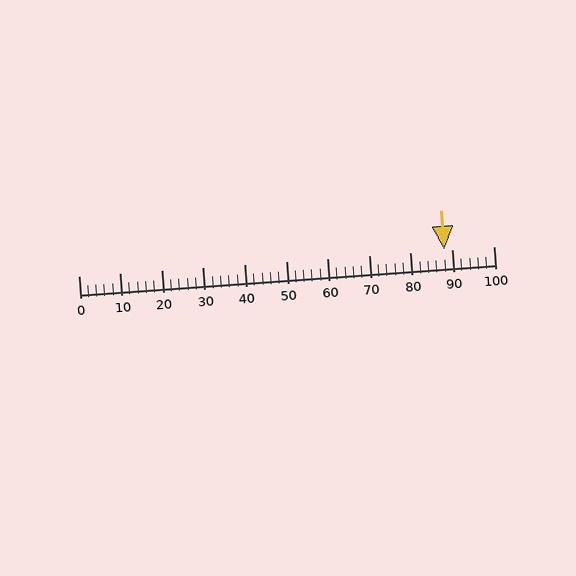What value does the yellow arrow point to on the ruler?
The yellow arrow points to approximately 88.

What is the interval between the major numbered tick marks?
The major tick marks are spaced 10 units apart.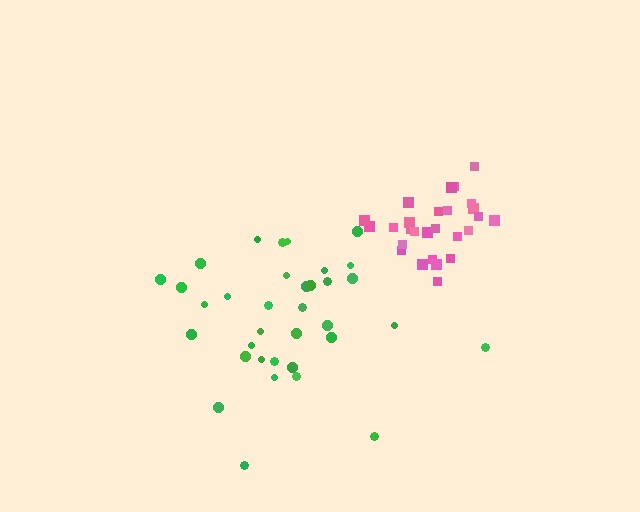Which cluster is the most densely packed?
Pink.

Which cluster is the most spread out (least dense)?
Green.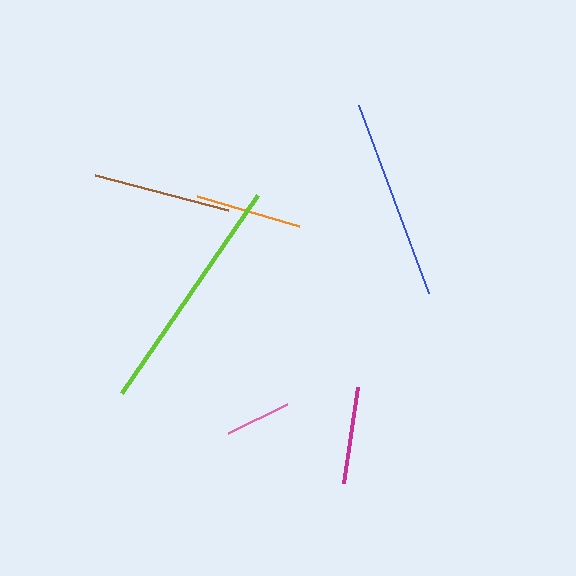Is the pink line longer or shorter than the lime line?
The lime line is longer than the pink line.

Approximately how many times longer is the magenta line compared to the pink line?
The magenta line is approximately 1.5 times the length of the pink line.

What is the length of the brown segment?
The brown segment is approximately 137 pixels long.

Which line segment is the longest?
The lime line is the longest at approximately 241 pixels.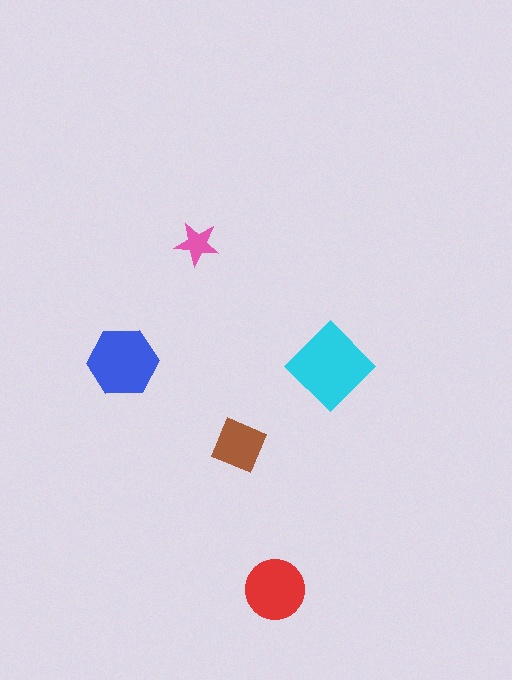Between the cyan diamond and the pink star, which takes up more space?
The cyan diamond.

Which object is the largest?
The cyan diamond.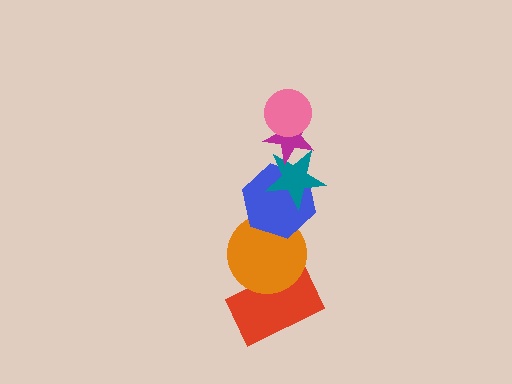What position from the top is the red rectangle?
The red rectangle is 6th from the top.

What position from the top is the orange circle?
The orange circle is 5th from the top.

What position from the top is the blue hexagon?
The blue hexagon is 4th from the top.